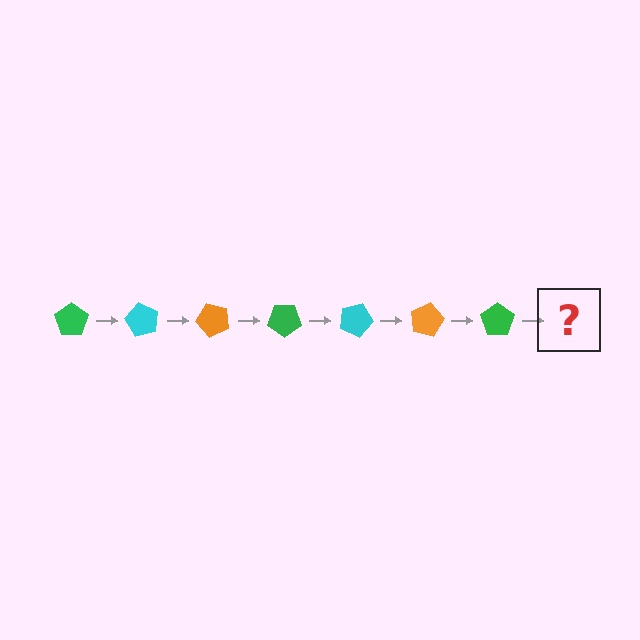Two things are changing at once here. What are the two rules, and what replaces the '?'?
The two rules are that it rotates 60 degrees each step and the color cycles through green, cyan, and orange. The '?' should be a cyan pentagon, rotated 420 degrees from the start.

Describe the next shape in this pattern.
It should be a cyan pentagon, rotated 420 degrees from the start.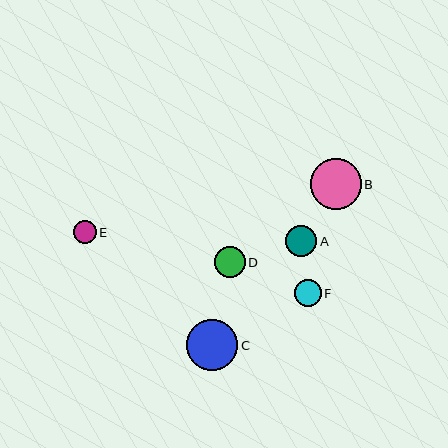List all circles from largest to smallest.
From largest to smallest: B, C, A, D, F, E.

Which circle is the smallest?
Circle E is the smallest with a size of approximately 23 pixels.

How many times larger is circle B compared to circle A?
Circle B is approximately 1.7 times the size of circle A.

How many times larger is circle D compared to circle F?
Circle D is approximately 1.1 times the size of circle F.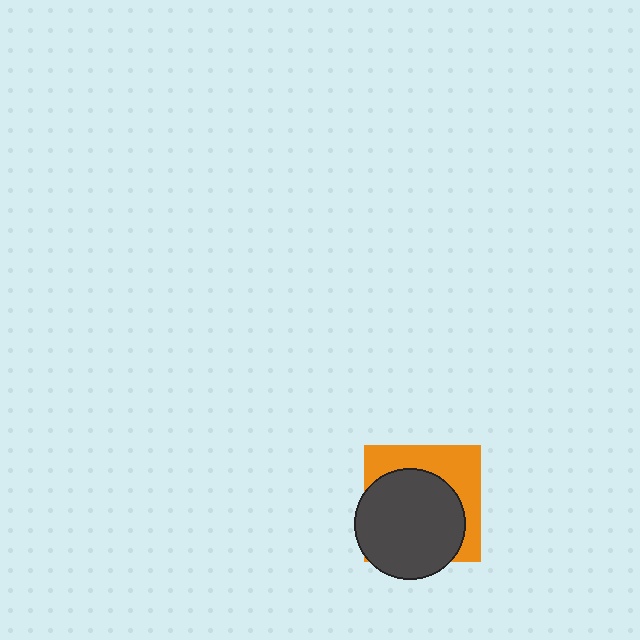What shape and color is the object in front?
The object in front is a dark gray circle.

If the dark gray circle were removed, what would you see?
You would see the complete orange square.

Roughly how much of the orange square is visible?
A small part of it is visible (roughly 39%).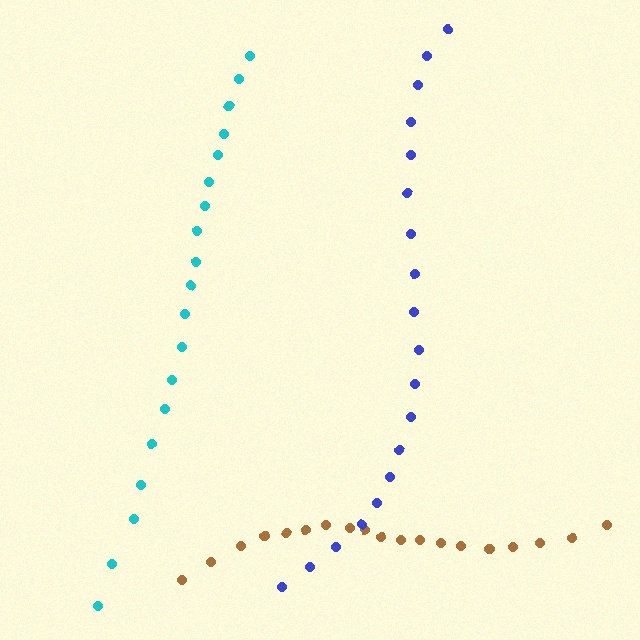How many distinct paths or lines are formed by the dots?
There are 3 distinct paths.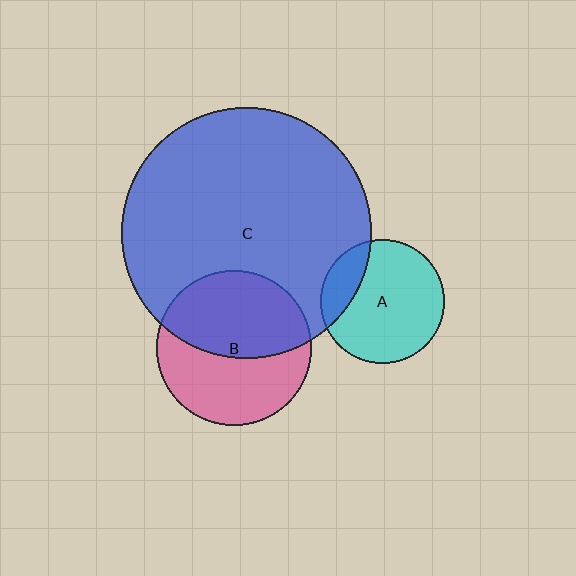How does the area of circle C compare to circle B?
Approximately 2.6 times.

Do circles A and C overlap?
Yes.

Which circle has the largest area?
Circle C (blue).